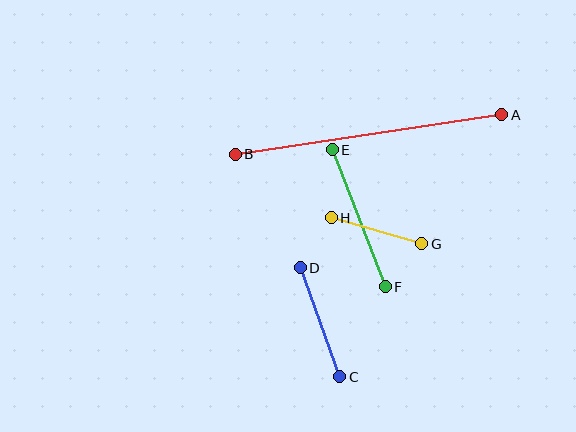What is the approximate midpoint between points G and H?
The midpoint is at approximately (377, 231) pixels.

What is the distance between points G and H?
The distance is approximately 94 pixels.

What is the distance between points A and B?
The distance is approximately 269 pixels.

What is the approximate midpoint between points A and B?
The midpoint is at approximately (368, 135) pixels.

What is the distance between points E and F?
The distance is approximately 147 pixels.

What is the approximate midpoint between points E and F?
The midpoint is at approximately (359, 218) pixels.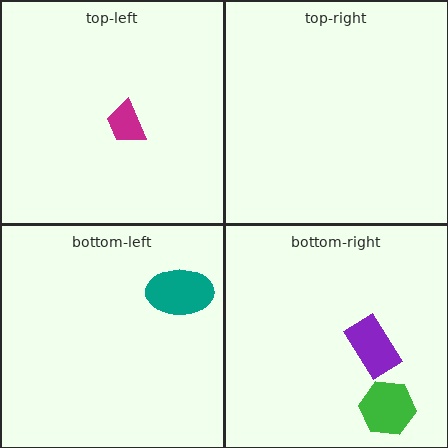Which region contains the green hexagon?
The bottom-right region.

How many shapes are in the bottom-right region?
2.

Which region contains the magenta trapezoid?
The top-left region.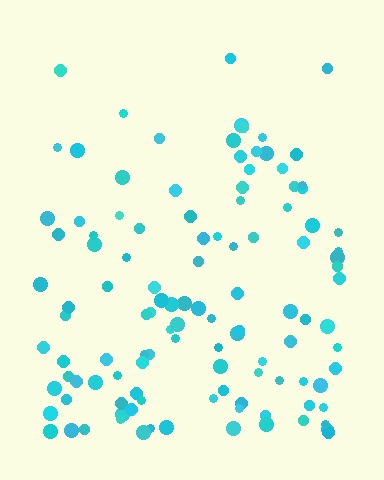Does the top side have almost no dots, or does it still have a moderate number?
Still a moderate number, just noticeably fewer than the bottom.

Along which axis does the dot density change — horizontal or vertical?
Vertical.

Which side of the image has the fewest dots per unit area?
The top.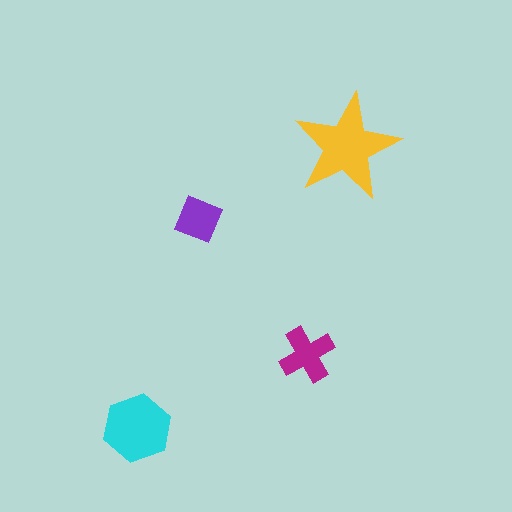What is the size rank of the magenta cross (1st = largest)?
3rd.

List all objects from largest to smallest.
The yellow star, the cyan hexagon, the magenta cross, the purple square.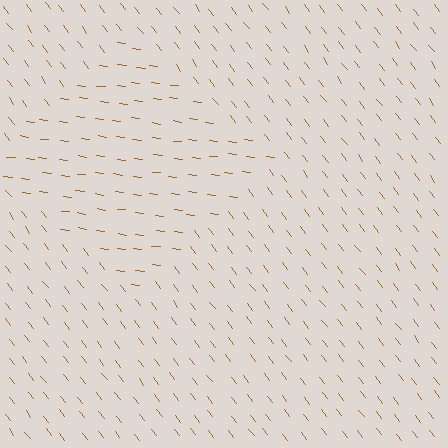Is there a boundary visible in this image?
Yes, there is a texture boundary formed by a change in line orientation.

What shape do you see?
I see a diamond.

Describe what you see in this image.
The image is filled with small brown line segments. A diamond region in the image has lines oriented differently from the surrounding lines, creating a visible texture boundary.